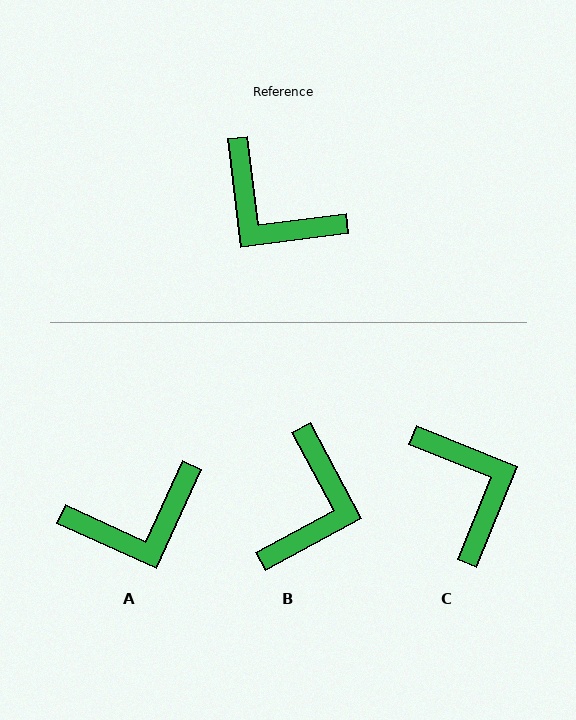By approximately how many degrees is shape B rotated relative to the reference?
Approximately 111 degrees counter-clockwise.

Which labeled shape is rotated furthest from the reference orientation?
C, about 151 degrees away.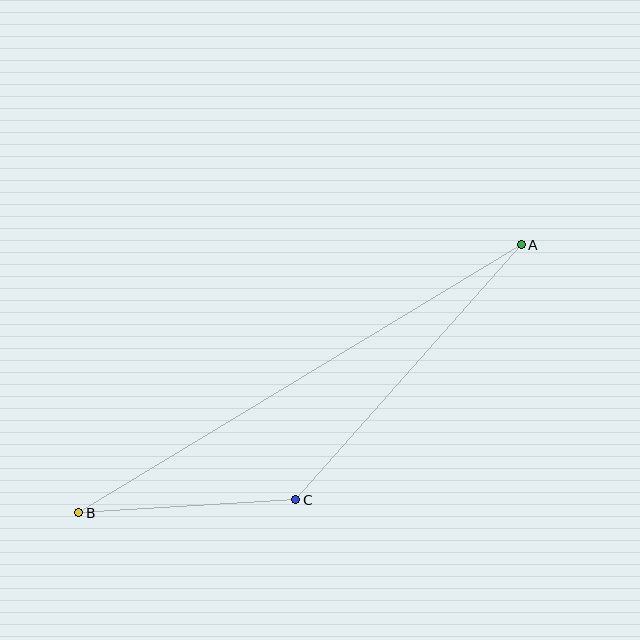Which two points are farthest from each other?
Points A and B are farthest from each other.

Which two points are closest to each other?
Points B and C are closest to each other.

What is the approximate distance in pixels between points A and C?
The distance between A and C is approximately 341 pixels.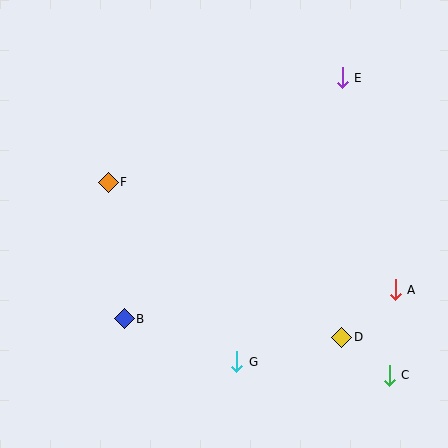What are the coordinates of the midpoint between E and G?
The midpoint between E and G is at (290, 220).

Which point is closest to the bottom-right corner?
Point C is closest to the bottom-right corner.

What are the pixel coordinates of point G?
Point G is at (237, 362).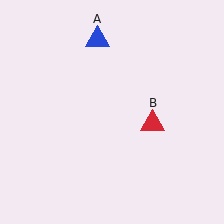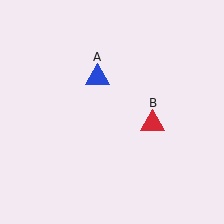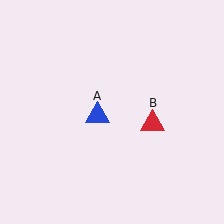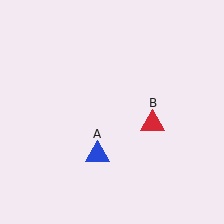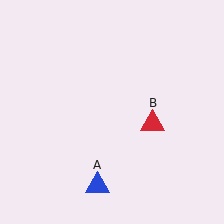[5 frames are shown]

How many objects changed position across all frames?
1 object changed position: blue triangle (object A).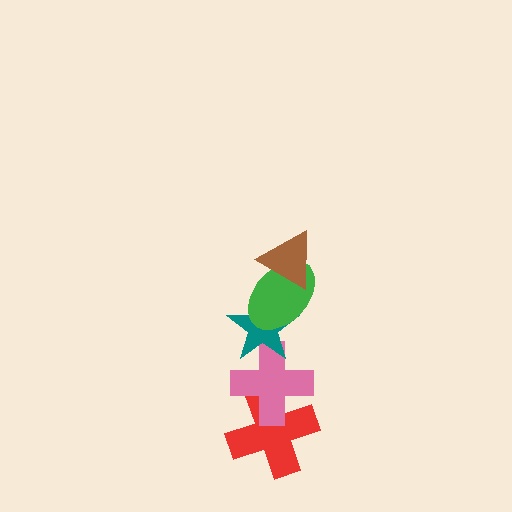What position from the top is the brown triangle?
The brown triangle is 1st from the top.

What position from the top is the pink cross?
The pink cross is 4th from the top.